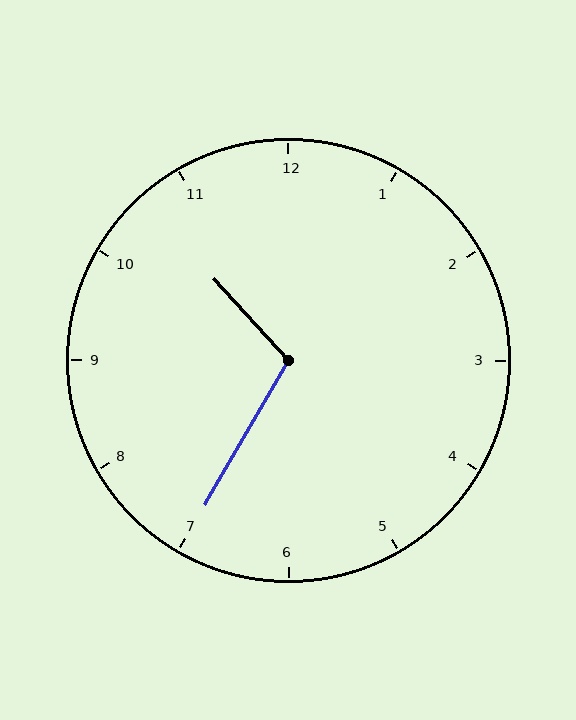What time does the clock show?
10:35.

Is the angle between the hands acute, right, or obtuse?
It is obtuse.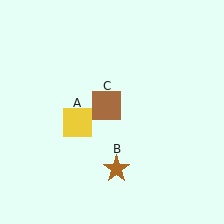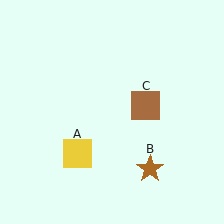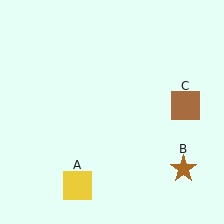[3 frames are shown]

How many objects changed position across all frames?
3 objects changed position: yellow square (object A), brown star (object B), brown square (object C).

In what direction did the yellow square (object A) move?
The yellow square (object A) moved down.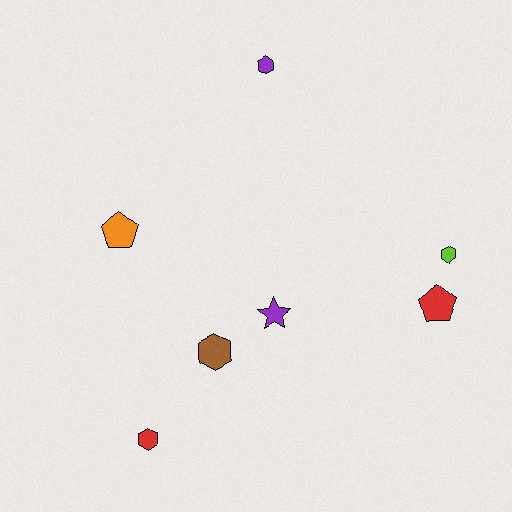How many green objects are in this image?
There are no green objects.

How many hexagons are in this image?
There are 4 hexagons.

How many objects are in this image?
There are 7 objects.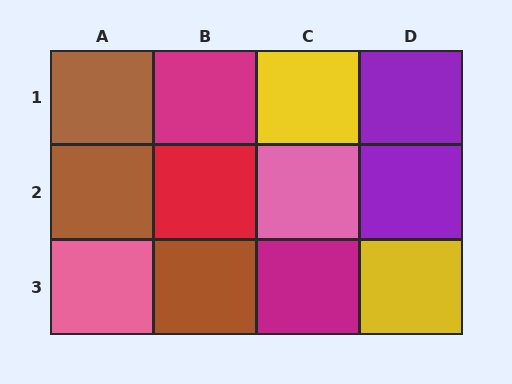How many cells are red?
1 cell is red.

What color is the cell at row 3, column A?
Pink.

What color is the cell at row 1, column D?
Purple.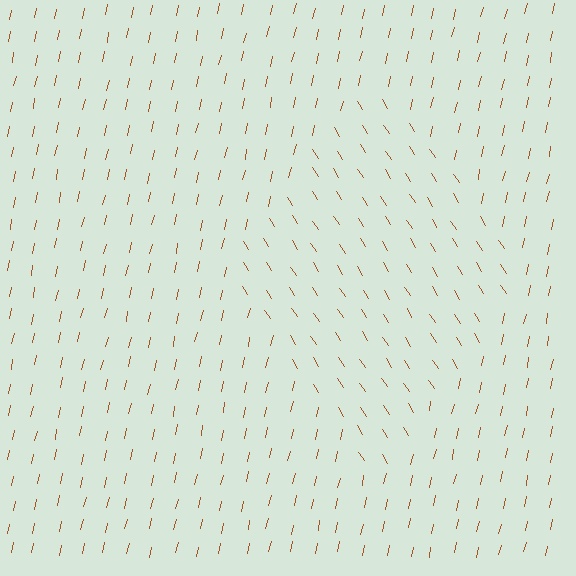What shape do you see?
I see a diamond.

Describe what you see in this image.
The image is filled with small brown line segments. A diamond region in the image has lines oriented differently from the surrounding lines, creating a visible texture boundary.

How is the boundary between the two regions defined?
The boundary is defined purely by a change in line orientation (approximately 45 degrees difference). All lines are the same color and thickness.